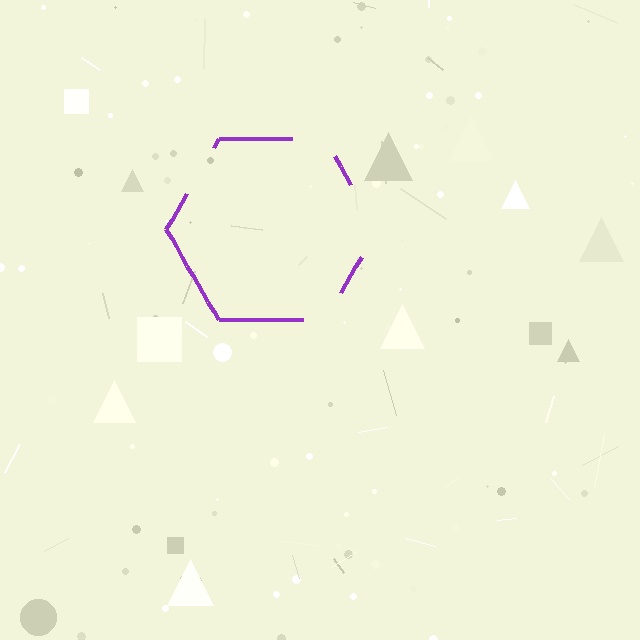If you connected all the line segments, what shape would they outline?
They would outline a hexagon.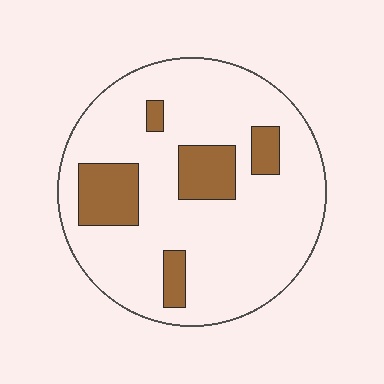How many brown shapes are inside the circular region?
5.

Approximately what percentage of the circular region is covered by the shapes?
Approximately 20%.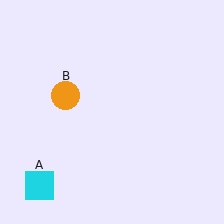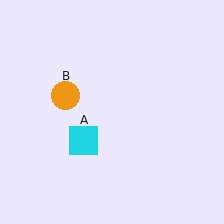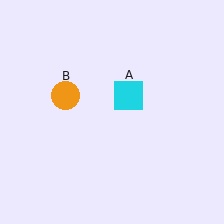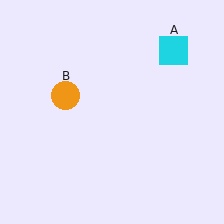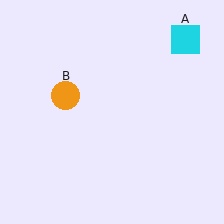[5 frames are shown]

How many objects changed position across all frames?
1 object changed position: cyan square (object A).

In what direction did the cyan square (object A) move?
The cyan square (object A) moved up and to the right.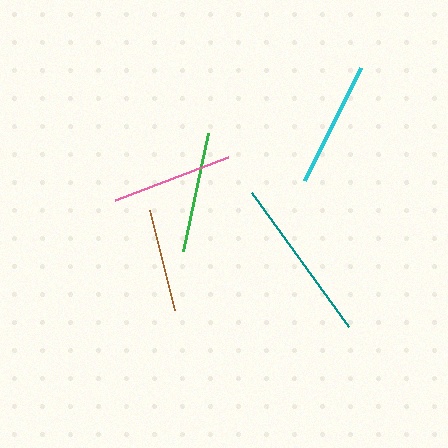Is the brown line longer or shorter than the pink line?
The pink line is longer than the brown line.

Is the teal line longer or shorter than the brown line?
The teal line is longer than the brown line.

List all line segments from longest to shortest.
From longest to shortest: teal, cyan, pink, green, brown.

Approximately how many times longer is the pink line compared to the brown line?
The pink line is approximately 1.2 times the length of the brown line.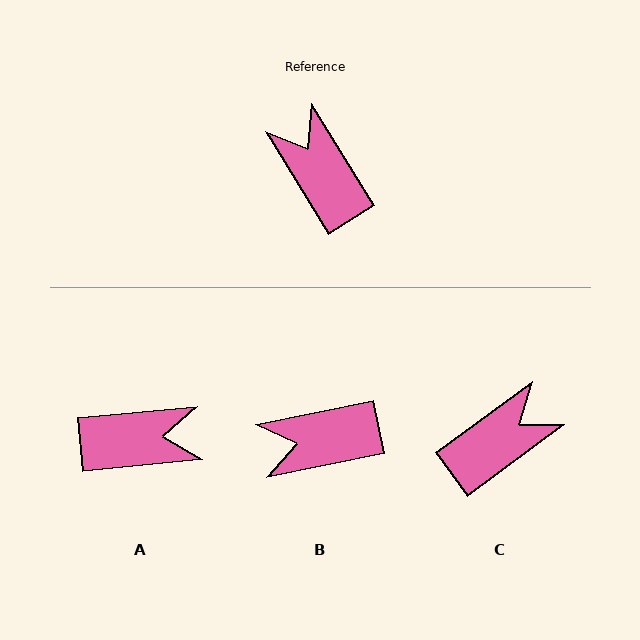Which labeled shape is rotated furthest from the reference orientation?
A, about 116 degrees away.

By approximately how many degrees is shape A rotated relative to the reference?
Approximately 116 degrees clockwise.